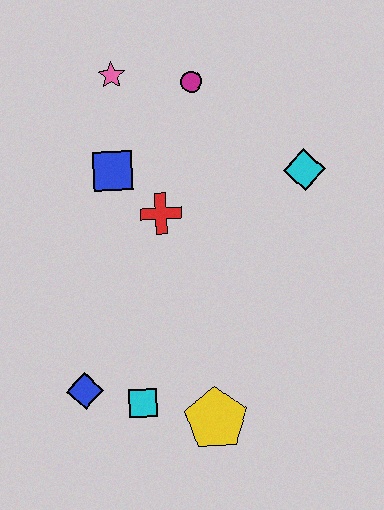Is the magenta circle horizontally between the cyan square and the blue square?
No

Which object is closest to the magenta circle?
The pink star is closest to the magenta circle.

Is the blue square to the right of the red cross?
No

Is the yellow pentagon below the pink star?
Yes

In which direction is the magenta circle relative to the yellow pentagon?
The magenta circle is above the yellow pentagon.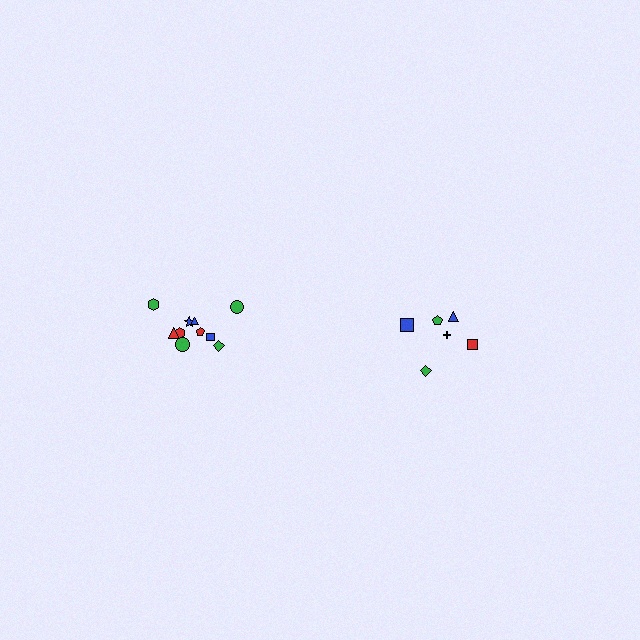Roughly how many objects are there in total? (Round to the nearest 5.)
Roughly 15 objects in total.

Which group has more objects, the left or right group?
The left group.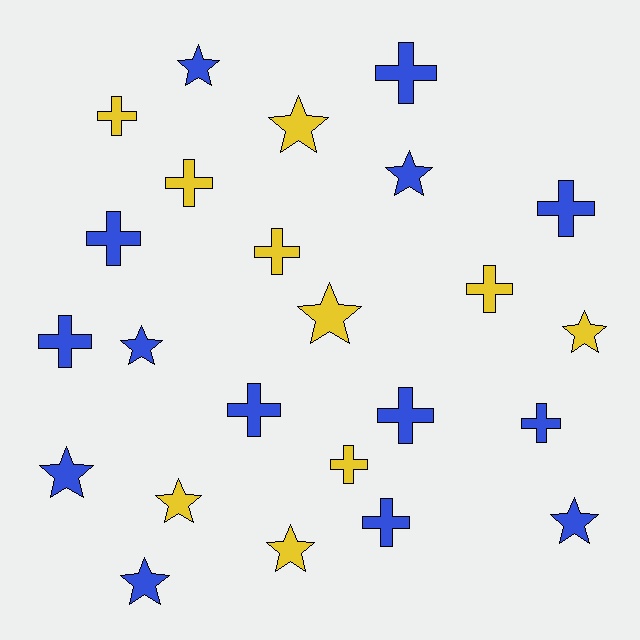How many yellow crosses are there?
There are 5 yellow crosses.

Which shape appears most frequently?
Cross, with 13 objects.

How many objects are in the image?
There are 24 objects.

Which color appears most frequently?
Blue, with 14 objects.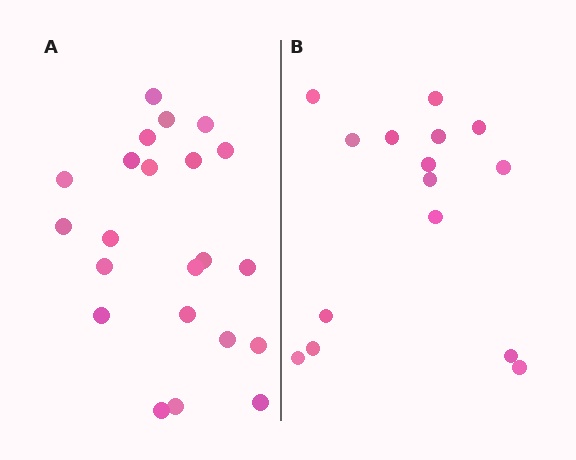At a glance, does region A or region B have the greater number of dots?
Region A (the left region) has more dots.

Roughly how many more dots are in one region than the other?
Region A has roughly 8 or so more dots than region B.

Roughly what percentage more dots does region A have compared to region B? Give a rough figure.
About 45% more.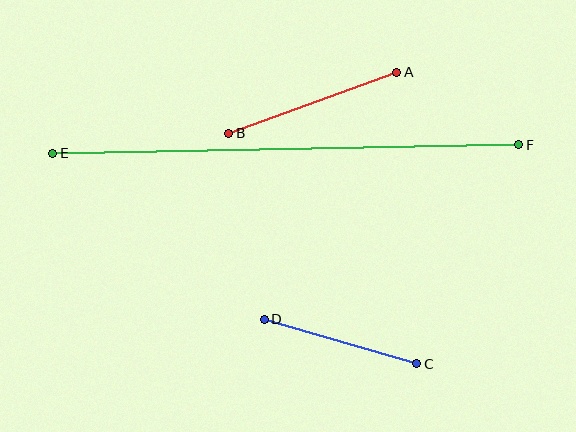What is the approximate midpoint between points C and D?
The midpoint is at approximately (341, 341) pixels.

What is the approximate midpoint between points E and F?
The midpoint is at approximately (286, 149) pixels.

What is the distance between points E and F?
The distance is approximately 466 pixels.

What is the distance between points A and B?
The distance is approximately 179 pixels.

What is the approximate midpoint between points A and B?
The midpoint is at approximately (313, 103) pixels.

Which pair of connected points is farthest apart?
Points E and F are farthest apart.